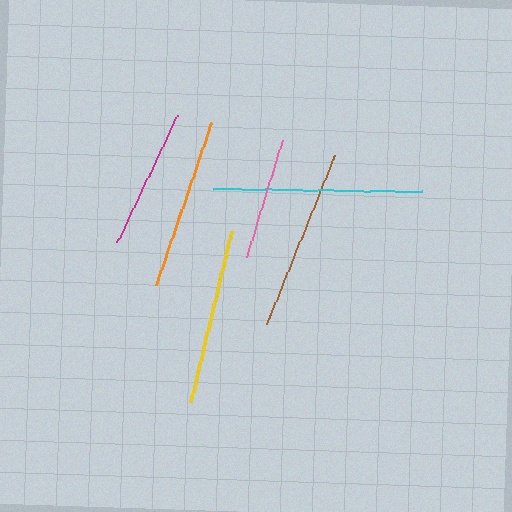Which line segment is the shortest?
The pink line is the shortest at approximately 122 pixels.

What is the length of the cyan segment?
The cyan segment is approximately 210 pixels long.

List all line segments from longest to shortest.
From longest to shortest: cyan, brown, yellow, orange, magenta, pink.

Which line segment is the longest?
The cyan line is the longest at approximately 210 pixels.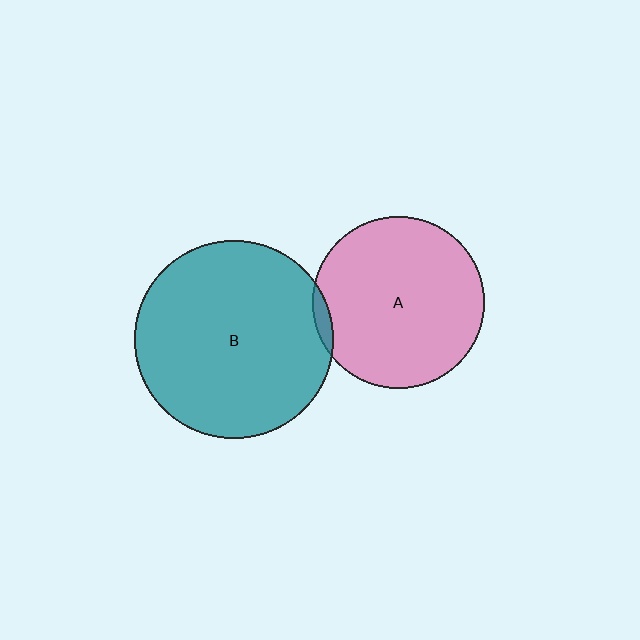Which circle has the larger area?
Circle B (teal).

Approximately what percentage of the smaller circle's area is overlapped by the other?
Approximately 5%.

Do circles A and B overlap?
Yes.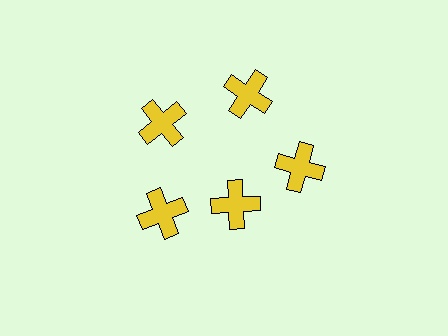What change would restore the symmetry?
The symmetry would be restored by moving it outward, back onto the ring so that all 5 crosses sit at equal angles and equal distance from the center.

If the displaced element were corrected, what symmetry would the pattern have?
It would have 5-fold rotational symmetry — the pattern would map onto itself every 72 degrees.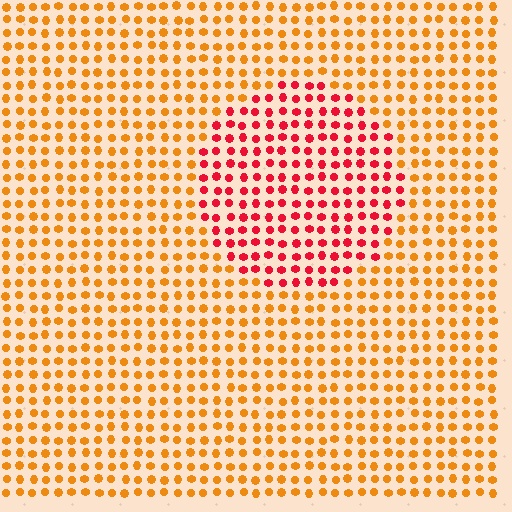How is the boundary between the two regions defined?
The boundary is defined purely by a slight shift in hue (about 43 degrees). Spacing, size, and orientation are identical on both sides.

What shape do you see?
I see a circle.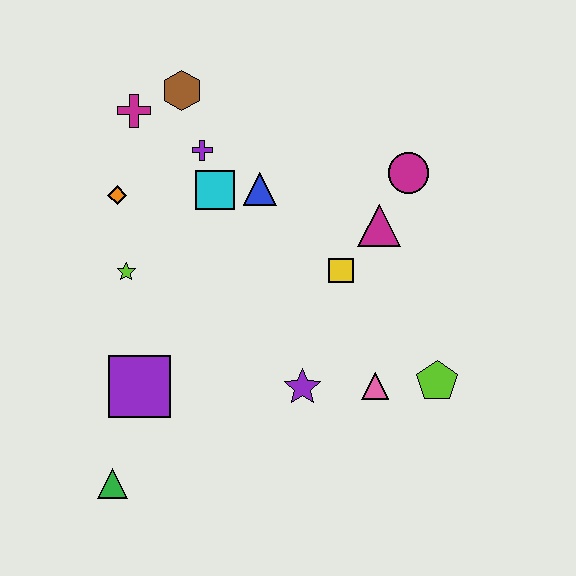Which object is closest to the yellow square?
The magenta triangle is closest to the yellow square.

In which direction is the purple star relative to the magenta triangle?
The purple star is below the magenta triangle.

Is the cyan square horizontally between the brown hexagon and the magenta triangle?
Yes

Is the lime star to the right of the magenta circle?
No